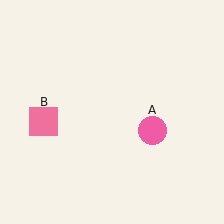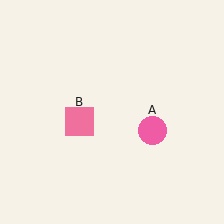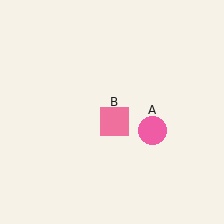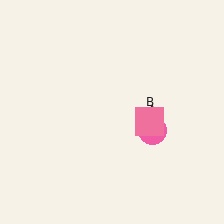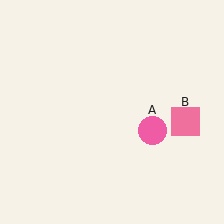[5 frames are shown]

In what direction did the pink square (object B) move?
The pink square (object B) moved right.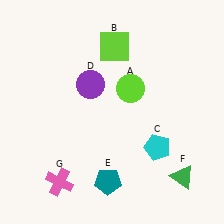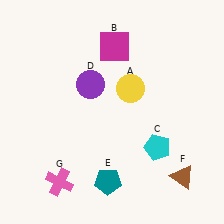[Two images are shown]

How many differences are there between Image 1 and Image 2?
There are 3 differences between the two images.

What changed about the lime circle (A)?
In Image 1, A is lime. In Image 2, it changed to yellow.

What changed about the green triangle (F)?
In Image 1, F is green. In Image 2, it changed to brown.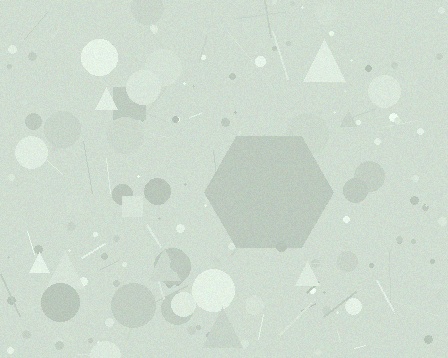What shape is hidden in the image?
A hexagon is hidden in the image.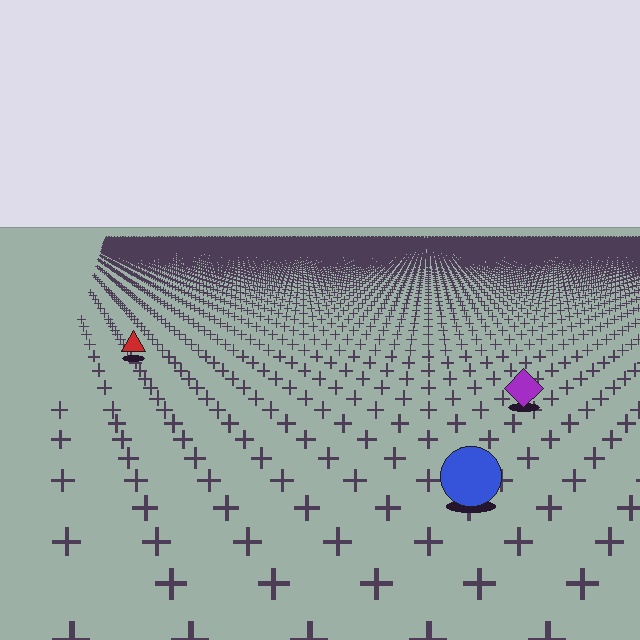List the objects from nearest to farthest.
From nearest to farthest: the blue circle, the purple diamond, the red triangle.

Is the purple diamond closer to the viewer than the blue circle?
No. The blue circle is closer — you can tell from the texture gradient: the ground texture is coarser near it.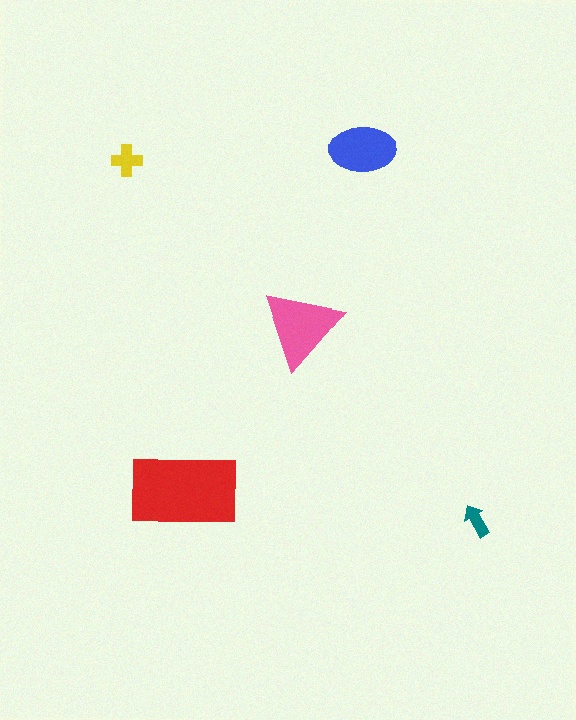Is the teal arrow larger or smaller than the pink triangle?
Smaller.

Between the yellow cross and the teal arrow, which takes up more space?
The yellow cross.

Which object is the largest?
The red rectangle.